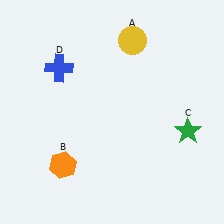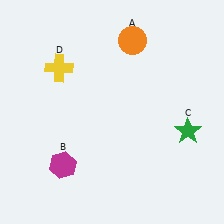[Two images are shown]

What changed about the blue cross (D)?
In Image 1, D is blue. In Image 2, it changed to yellow.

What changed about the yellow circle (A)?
In Image 1, A is yellow. In Image 2, it changed to orange.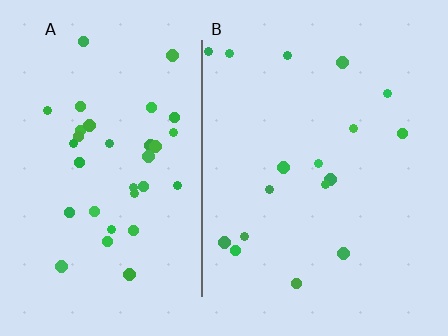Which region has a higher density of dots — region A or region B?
A (the left).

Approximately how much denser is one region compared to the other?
Approximately 1.9× — region A over region B.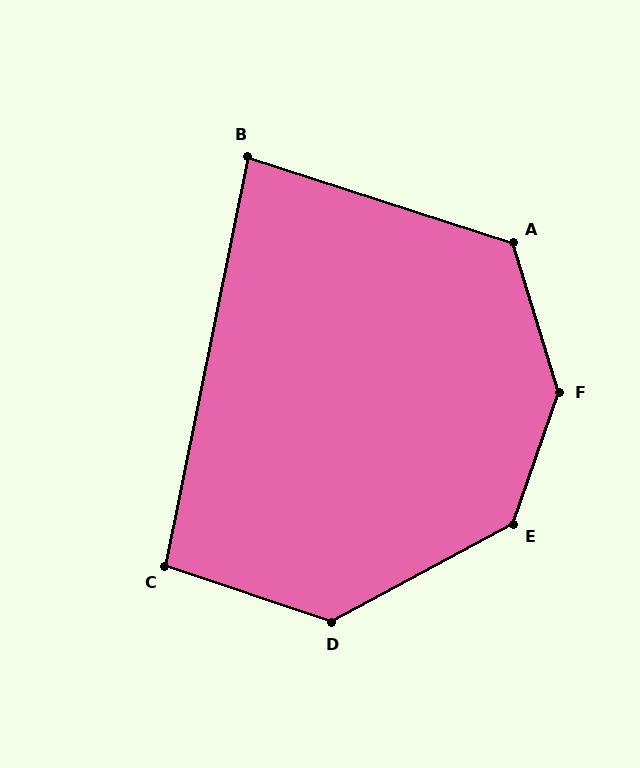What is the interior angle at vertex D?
Approximately 133 degrees (obtuse).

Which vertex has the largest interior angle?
F, at approximately 144 degrees.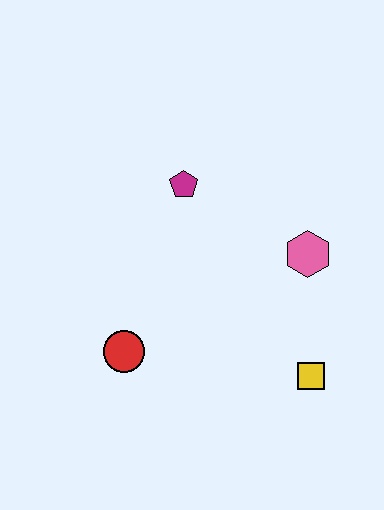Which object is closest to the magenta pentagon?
The pink hexagon is closest to the magenta pentagon.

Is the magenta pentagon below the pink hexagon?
No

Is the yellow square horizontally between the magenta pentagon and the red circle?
No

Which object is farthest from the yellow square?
The magenta pentagon is farthest from the yellow square.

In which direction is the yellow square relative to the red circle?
The yellow square is to the right of the red circle.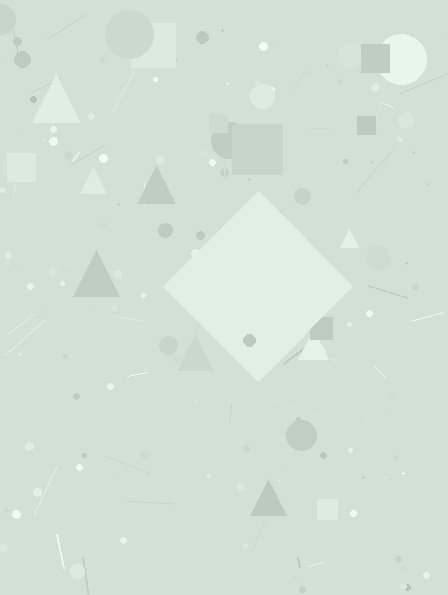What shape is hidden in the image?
A diamond is hidden in the image.